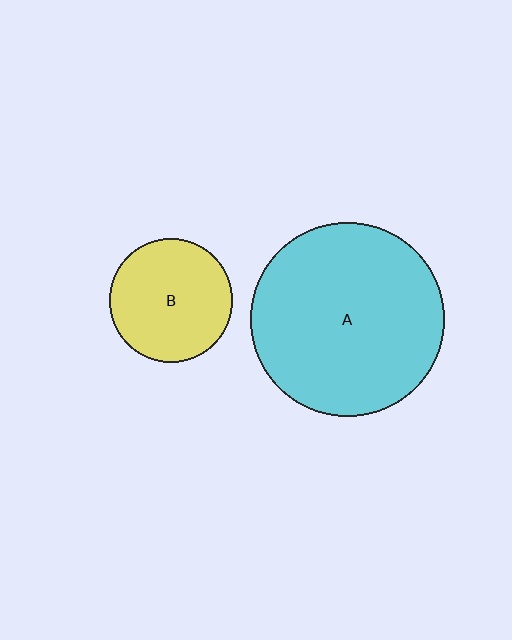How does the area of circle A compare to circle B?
Approximately 2.5 times.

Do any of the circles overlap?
No, none of the circles overlap.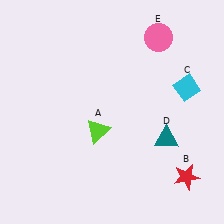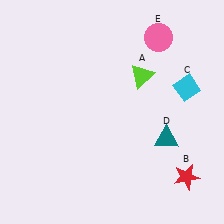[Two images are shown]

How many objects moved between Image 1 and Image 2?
1 object moved between the two images.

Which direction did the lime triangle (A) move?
The lime triangle (A) moved up.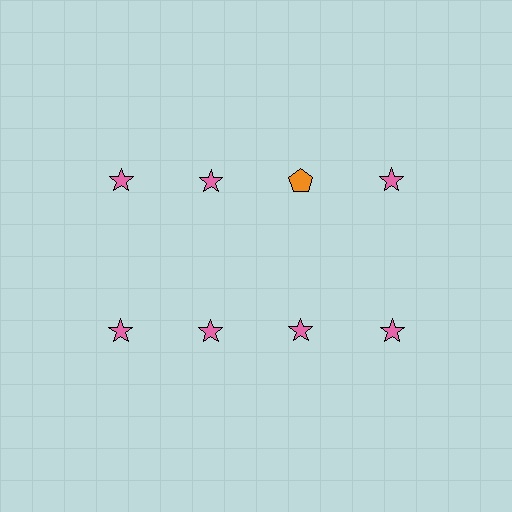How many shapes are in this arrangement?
There are 8 shapes arranged in a grid pattern.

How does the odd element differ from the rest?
It differs in both color (orange instead of pink) and shape (pentagon instead of star).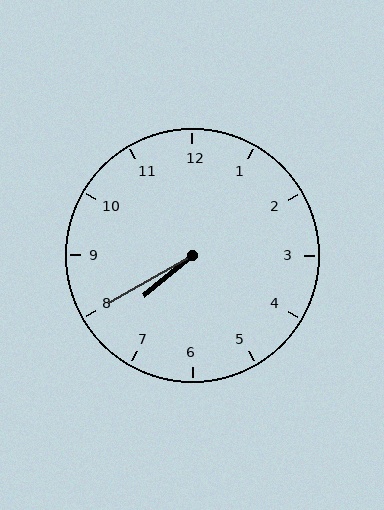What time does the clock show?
7:40.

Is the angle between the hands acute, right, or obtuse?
It is acute.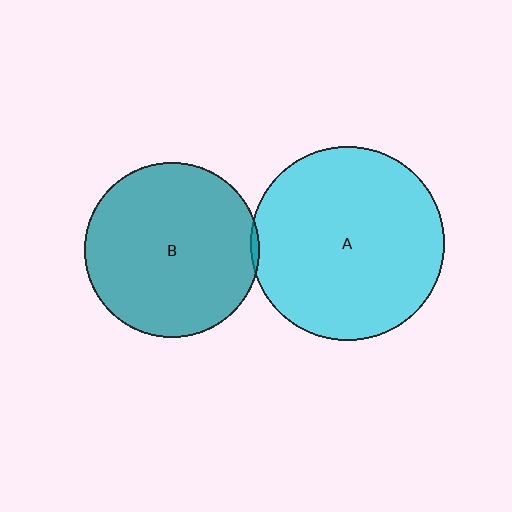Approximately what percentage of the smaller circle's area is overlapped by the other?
Approximately 5%.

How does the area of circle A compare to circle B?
Approximately 1.2 times.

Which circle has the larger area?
Circle A (cyan).